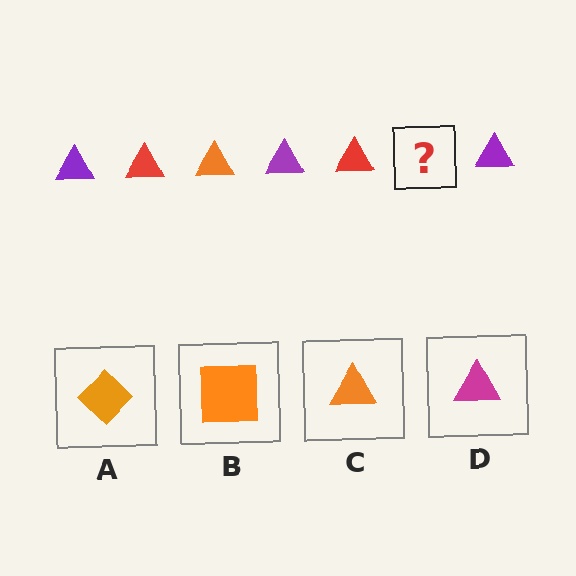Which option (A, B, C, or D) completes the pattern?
C.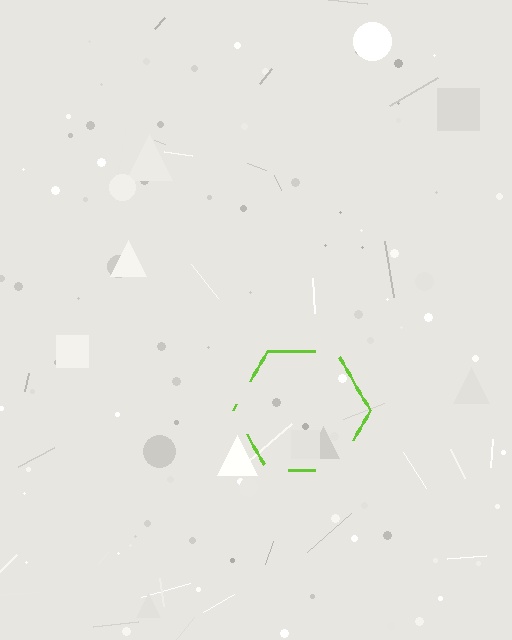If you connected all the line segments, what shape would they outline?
They would outline a hexagon.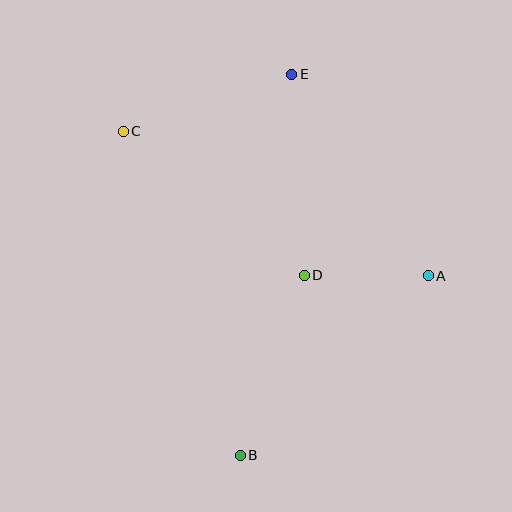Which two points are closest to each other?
Points A and D are closest to each other.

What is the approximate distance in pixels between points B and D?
The distance between B and D is approximately 191 pixels.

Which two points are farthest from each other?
Points B and E are farthest from each other.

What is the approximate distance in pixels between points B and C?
The distance between B and C is approximately 345 pixels.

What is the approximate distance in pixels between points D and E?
The distance between D and E is approximately 201 pixels.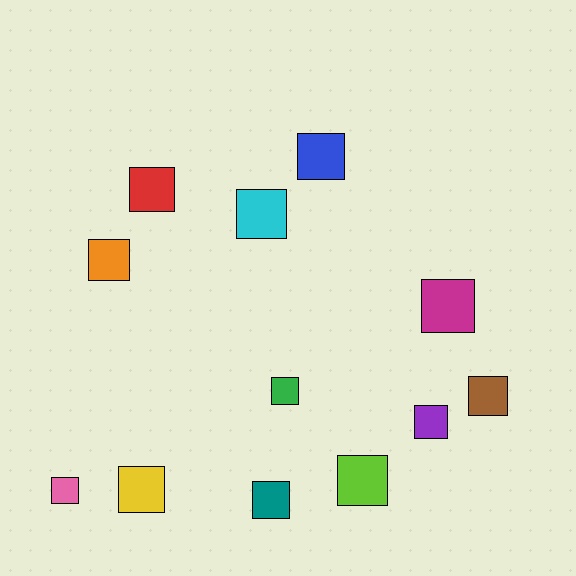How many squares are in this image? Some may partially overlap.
There are 12 squares.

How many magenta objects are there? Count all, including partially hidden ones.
There is 1 magenta object.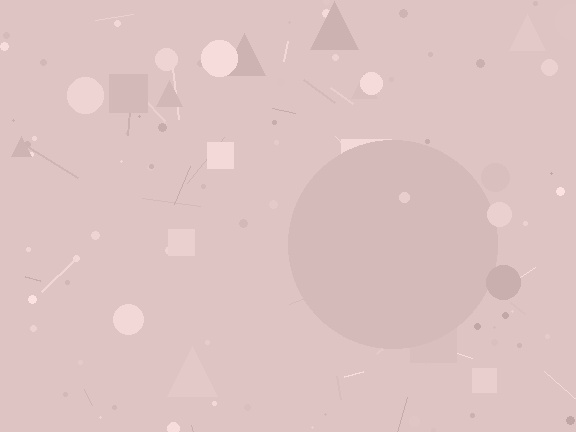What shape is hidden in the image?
A circle is hidden in the image.